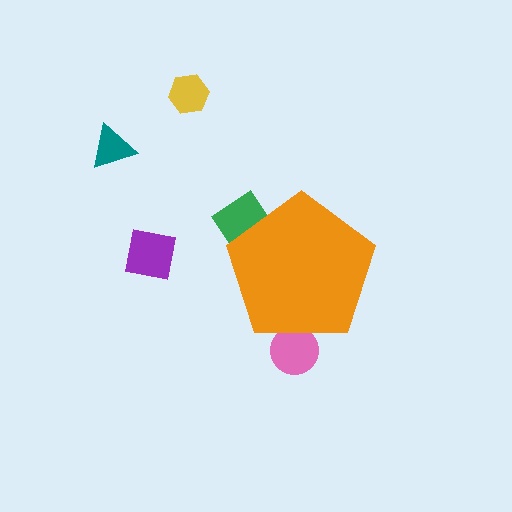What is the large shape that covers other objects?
An orange pentagon.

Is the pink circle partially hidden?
Yes, the pink circle is partially hidden behind the orange pentagon.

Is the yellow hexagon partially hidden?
No, the yellow hexagon is fully visible.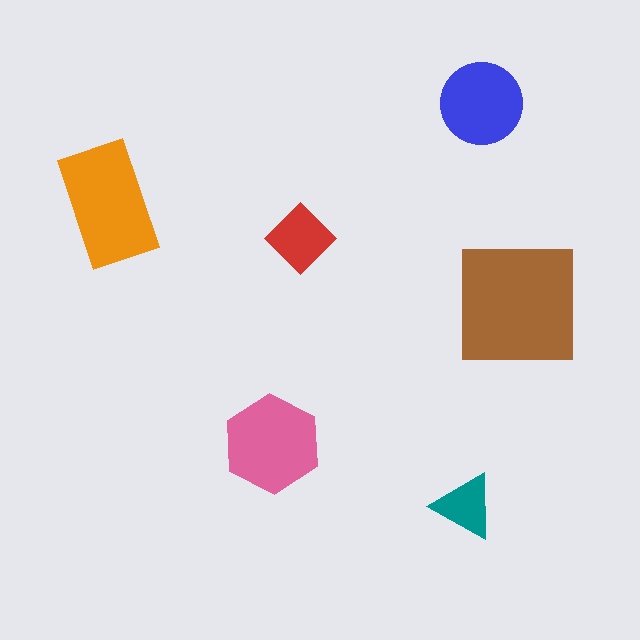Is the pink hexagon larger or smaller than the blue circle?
Larger.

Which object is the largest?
The brown square.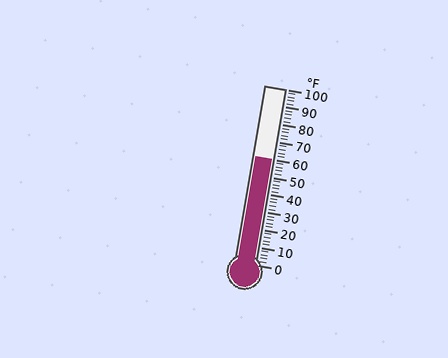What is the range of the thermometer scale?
The thermometer scale ranges from 0°F to 100°F.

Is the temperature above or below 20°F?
The temperature is above 20°F.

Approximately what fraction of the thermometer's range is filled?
The thermometer is filled to approximately 60% of its range.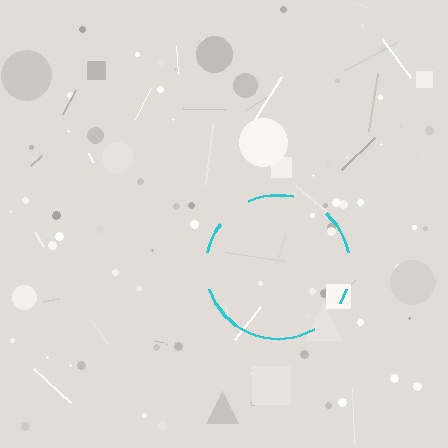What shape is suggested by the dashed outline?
The dashed outline suggests a circle.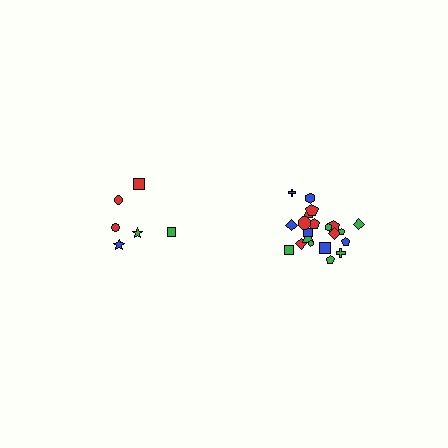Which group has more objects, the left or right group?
The right group.